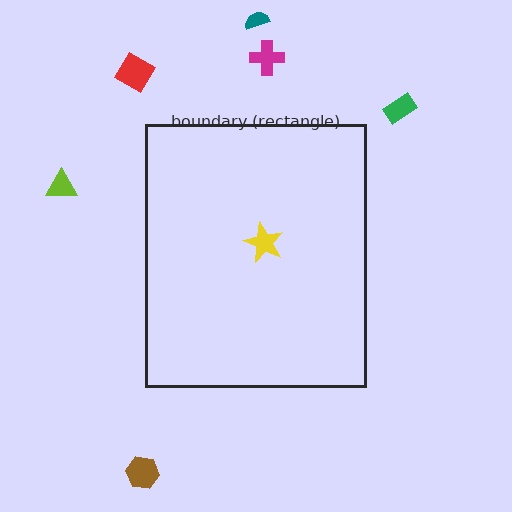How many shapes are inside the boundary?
1 inside, 6 outside.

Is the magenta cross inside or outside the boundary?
Outside.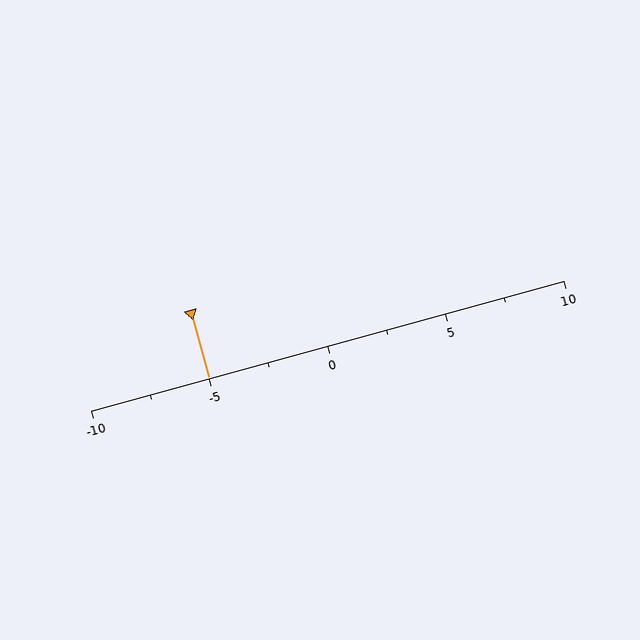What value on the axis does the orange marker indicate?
The marker indicates approximately -5.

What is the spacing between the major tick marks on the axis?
The major ticks are spaced 5 apart.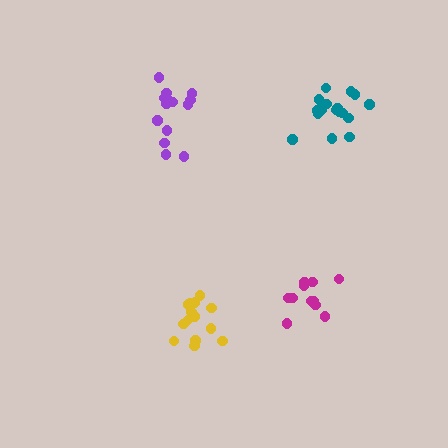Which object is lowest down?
The yellow cluster is bottommost.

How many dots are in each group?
Group 1: 14 dots, Group 2: 14 dots, Group 3: 17 dots, Group 4: 11 dots (56 total).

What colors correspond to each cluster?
The clusters are colored: yellow, purple, teal, magenta.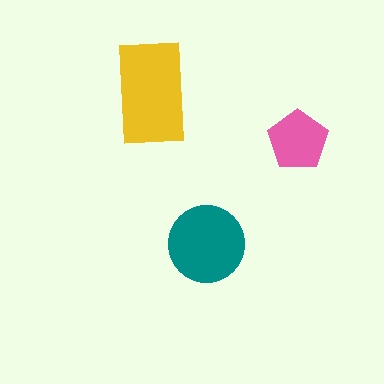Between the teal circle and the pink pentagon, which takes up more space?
The teal circle.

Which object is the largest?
The yellow rectangle.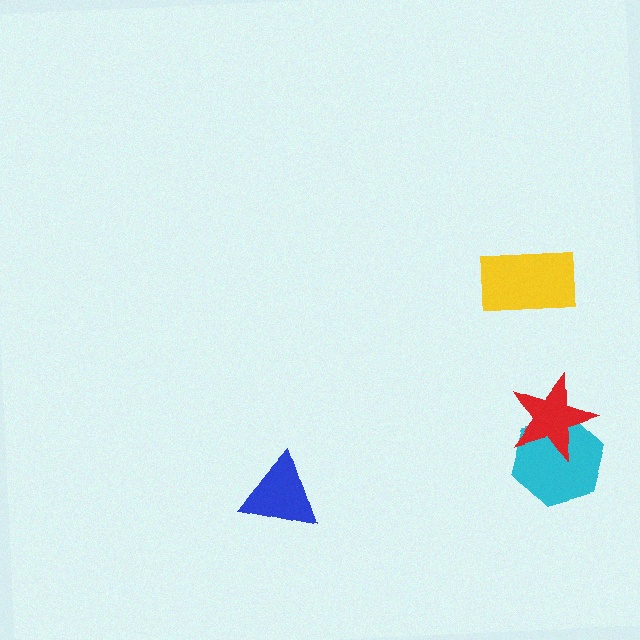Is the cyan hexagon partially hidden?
Yes, it is partially covered by another shape.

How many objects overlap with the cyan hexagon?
1 object overlaps with the cyan hexagon.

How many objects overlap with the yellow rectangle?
0 objects overlap with the yellow rectangle.